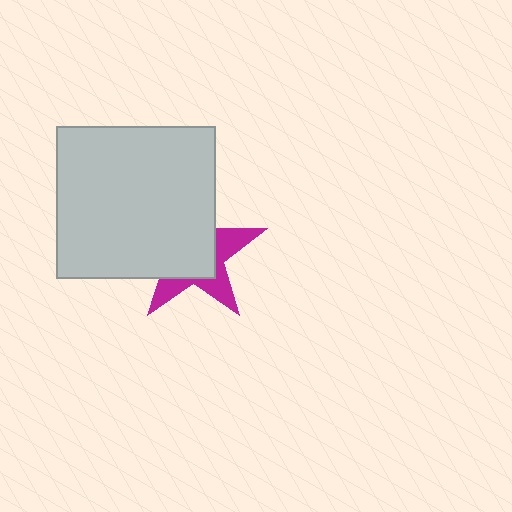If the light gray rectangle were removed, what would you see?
You would see the complete magenta star.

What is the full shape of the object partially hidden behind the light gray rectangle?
The partially hidden object is a magenta star.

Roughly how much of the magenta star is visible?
A small part of it is visible (roughly 38%).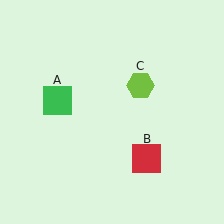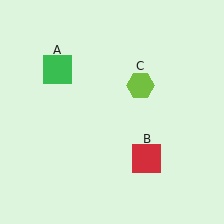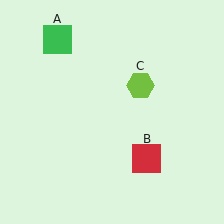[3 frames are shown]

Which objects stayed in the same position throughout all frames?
Red square (object B) and lime hexagon (object C) remained stationary.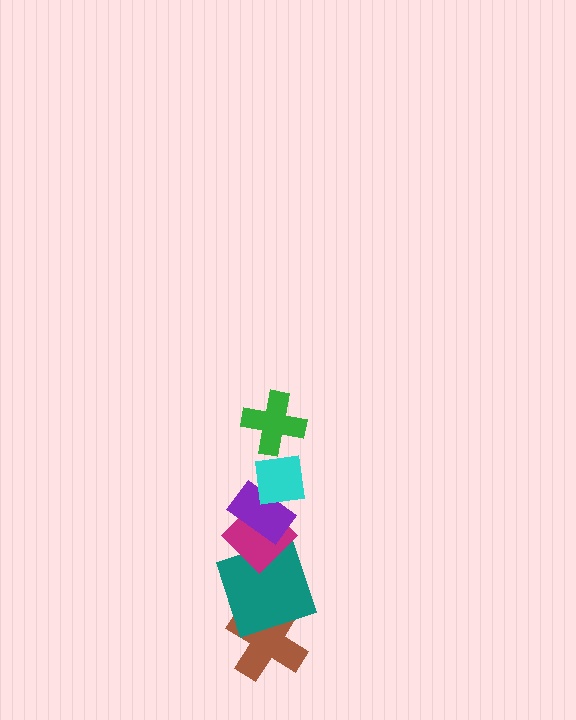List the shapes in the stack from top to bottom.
From top to bottom: the green cross, the cyan square, the purple rectangle, the magenta diamond, the teal square, the brown cross.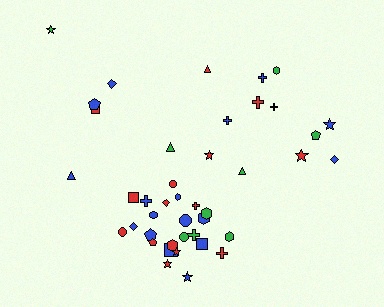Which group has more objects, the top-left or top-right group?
The top-right group.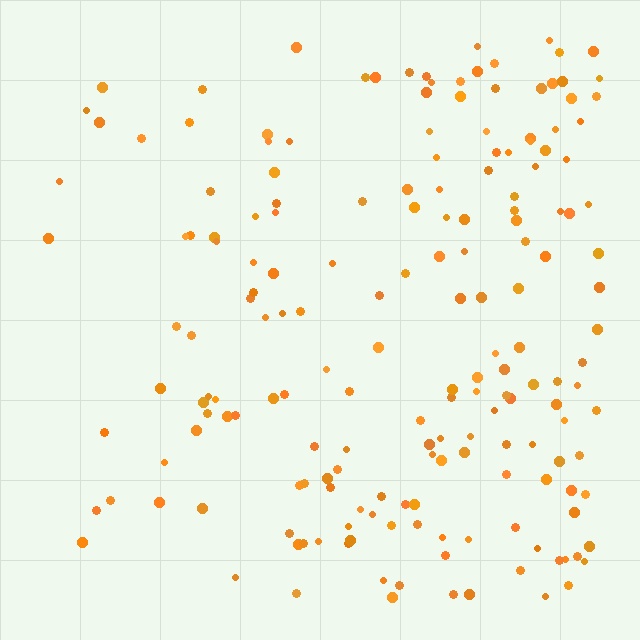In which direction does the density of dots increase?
From left to right, with the right side densest.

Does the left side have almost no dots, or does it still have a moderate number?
Still a moderate number, just noticeably fewer than the right.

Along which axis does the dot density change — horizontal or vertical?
Horizontal.